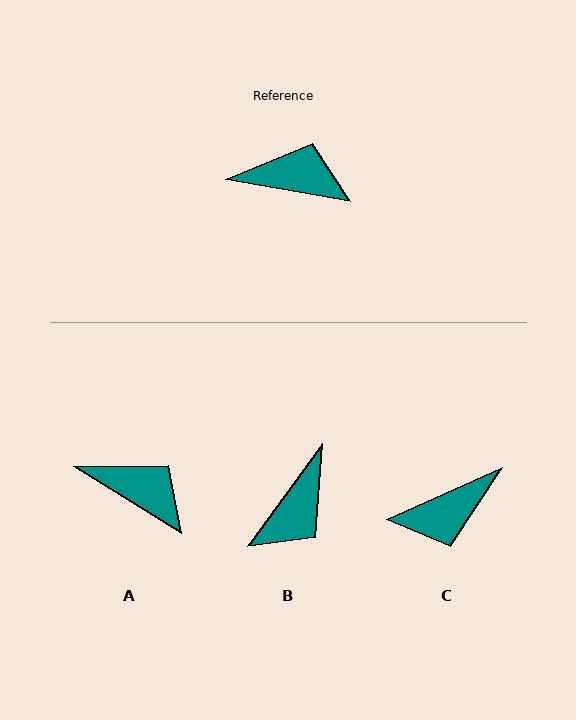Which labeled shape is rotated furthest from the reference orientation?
C, about 146 degrees away.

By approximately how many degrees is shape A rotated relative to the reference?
Approximately 22 degrees clockwise.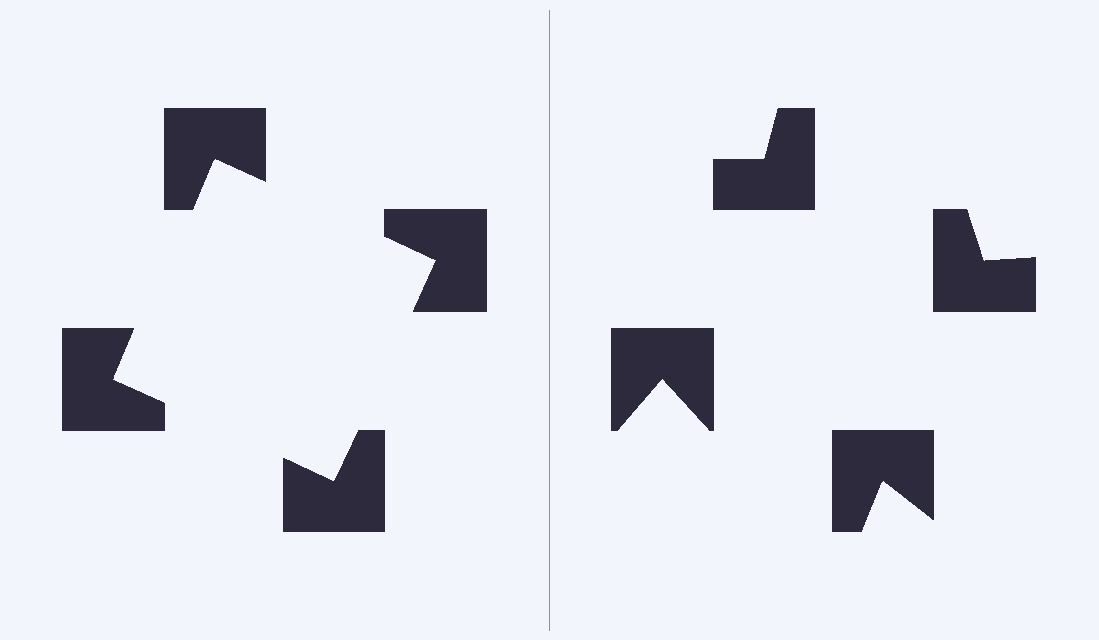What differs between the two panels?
The notched squares are positioned identically on both sides; only the wedge orientations differ. On the left they align to a square; on the right they are misaligned.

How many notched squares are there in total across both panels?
8 — 4 on each side.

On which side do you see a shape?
An illusory square appears on the left side. On the right side the wedge cuts are rotated, so no coherent shape forms.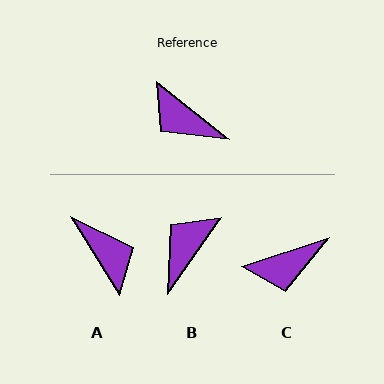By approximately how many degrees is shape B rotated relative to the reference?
Approximately 86 degrees clockwise.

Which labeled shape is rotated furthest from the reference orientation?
A, about 160 degrees away.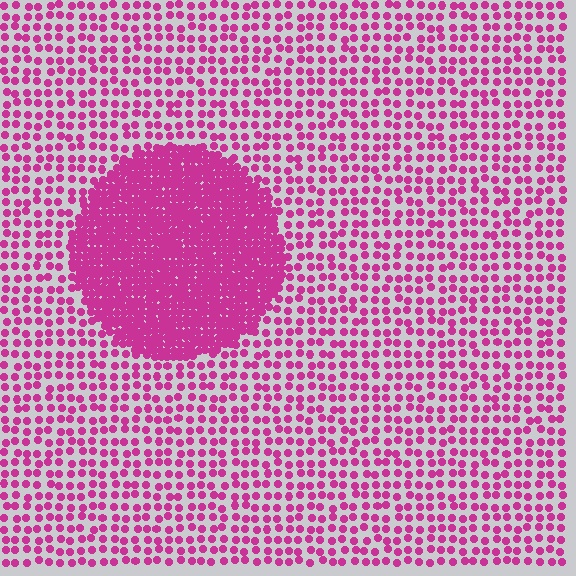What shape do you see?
I see a circle.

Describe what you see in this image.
The image contains small magenta elements arranged at two different densities. A circle-shaped region is visible where the elements are more densely packed than the surrounding area.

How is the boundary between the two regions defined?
The boundary is defined by a change in element density (approximately 3.0x ratio). All elements are the same color, size, and shape.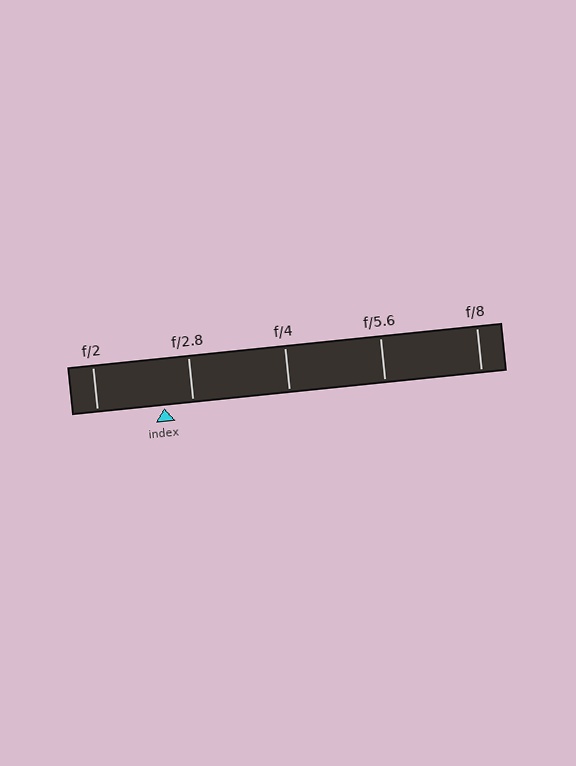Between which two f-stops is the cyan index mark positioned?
The index mark is between f/2 and f/2.8.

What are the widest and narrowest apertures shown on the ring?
The widest aperture shown is f/2 and the narrowest is f/8.